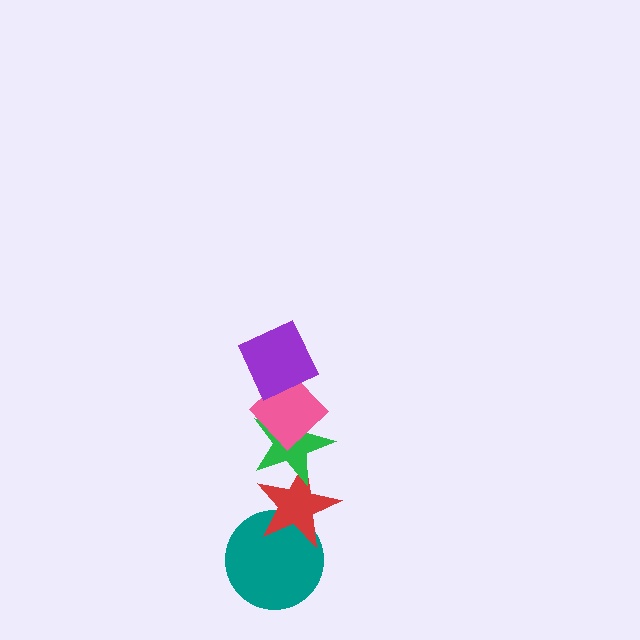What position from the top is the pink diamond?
The pink diamond is 2nd from the top.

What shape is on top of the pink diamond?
The purple diamond is on top of the pink diamond.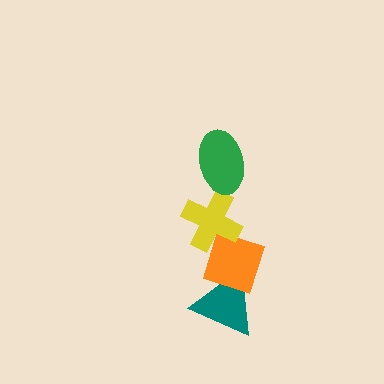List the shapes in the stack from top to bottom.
From top to bottom: the green ellipse, the yellow cross, the orange diamond, the teal triangle.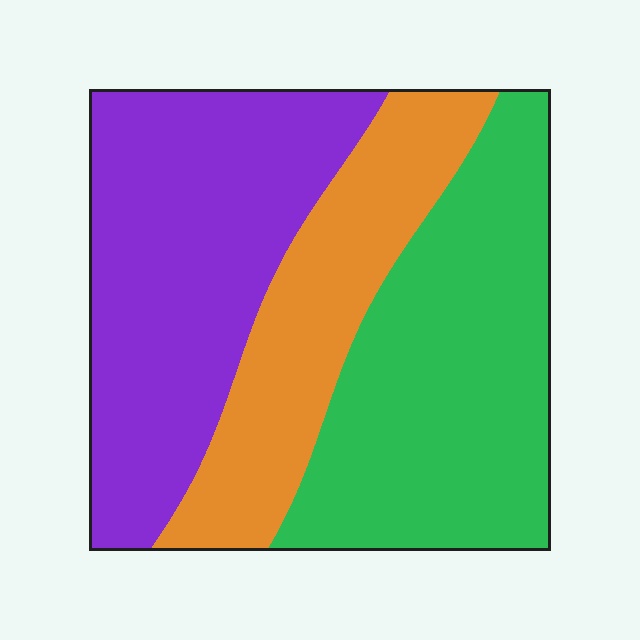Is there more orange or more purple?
Purple.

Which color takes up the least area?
Orange, at roughly 25%.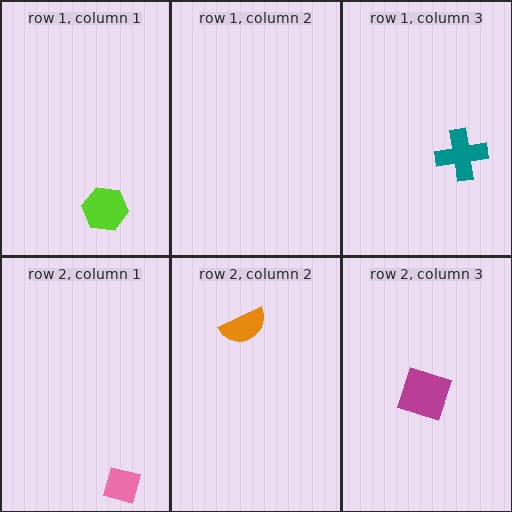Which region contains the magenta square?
The row 2, column 3 region.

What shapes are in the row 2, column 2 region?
The orange semicircle.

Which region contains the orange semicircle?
The row 2, column 2 region.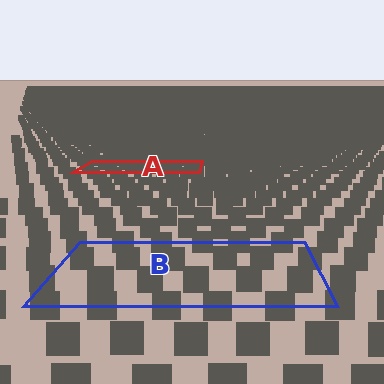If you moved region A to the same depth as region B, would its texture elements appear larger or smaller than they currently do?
They would appear larger. At a closer depth, the same texture elements are projected at a bigger on-screen size.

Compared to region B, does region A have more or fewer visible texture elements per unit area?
Region A has more texture elements per unit area — they are packed more densely because it is farther away.